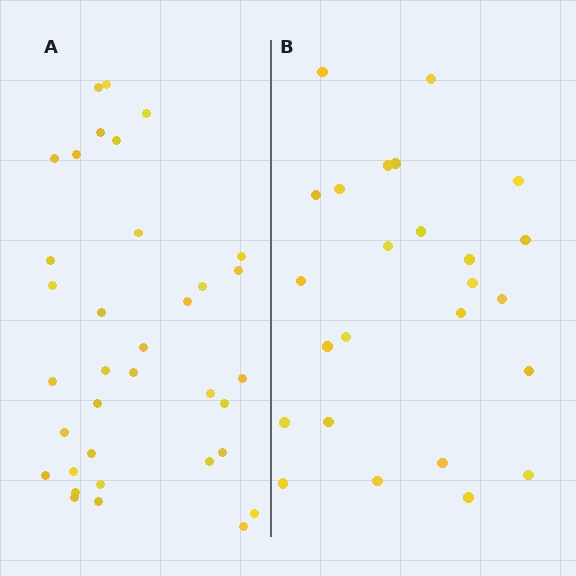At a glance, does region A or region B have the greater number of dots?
Region A (the left region) has more dots.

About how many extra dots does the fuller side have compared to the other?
Region A has roughly 10 or so more dots than region B.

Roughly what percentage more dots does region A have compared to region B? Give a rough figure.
About 40% more.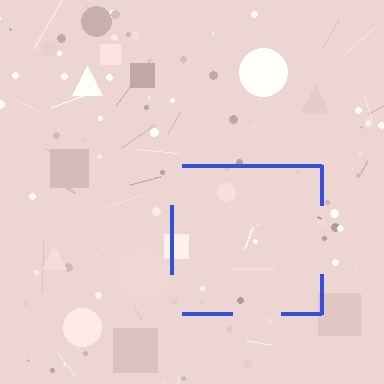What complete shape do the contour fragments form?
The contour fragments form a square.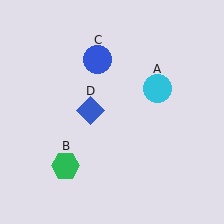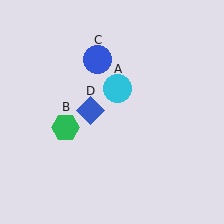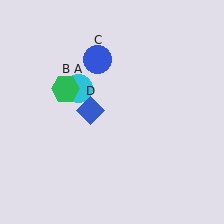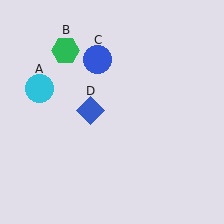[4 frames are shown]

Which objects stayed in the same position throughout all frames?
Blue circle (object C) and blue diamond (object D) remained stationary.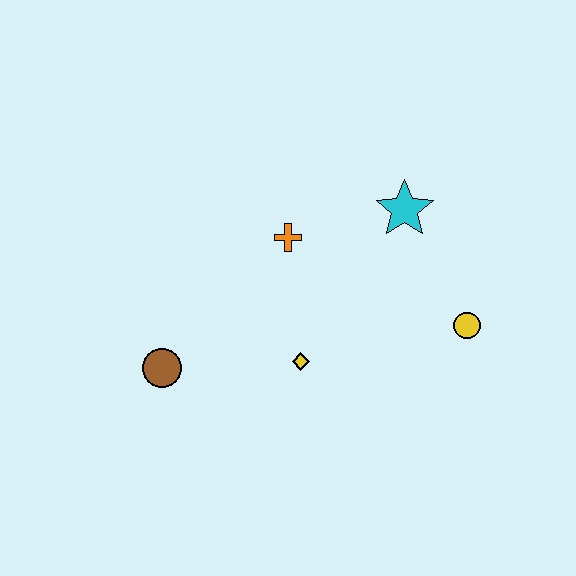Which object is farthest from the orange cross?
The yellow circle is farthest from the orange cross.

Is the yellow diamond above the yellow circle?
No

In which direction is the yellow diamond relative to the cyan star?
The yellow diamond is below the cyan star.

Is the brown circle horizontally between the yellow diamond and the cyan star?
No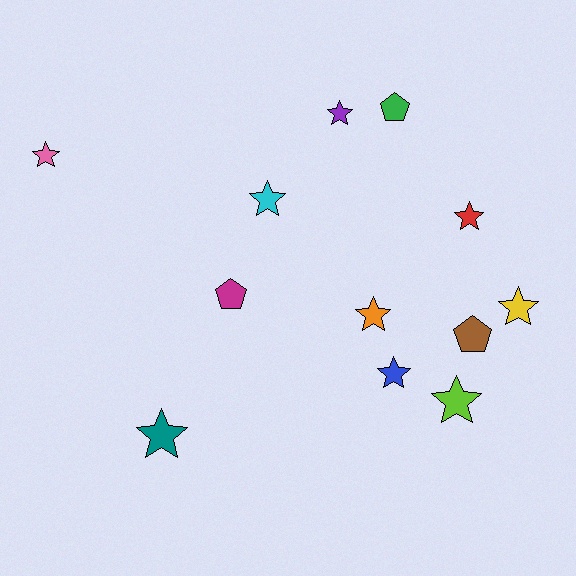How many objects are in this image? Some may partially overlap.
There are 12 objects.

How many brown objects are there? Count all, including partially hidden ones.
There is 1 brown object.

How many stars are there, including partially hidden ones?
There are 9 stars.